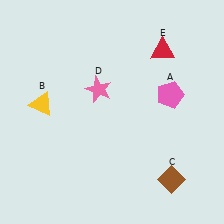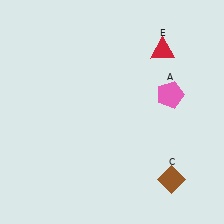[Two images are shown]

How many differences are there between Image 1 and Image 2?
There are 2 differences between the two images.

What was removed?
The pink star (D), the yellow triangle (B) were removed in Image 2.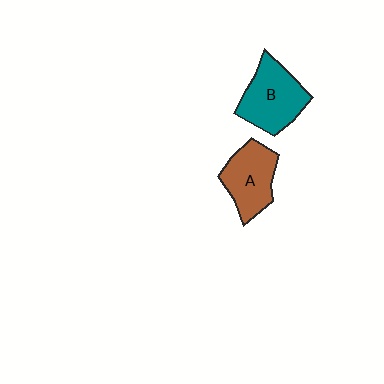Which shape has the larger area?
Shape B (teal).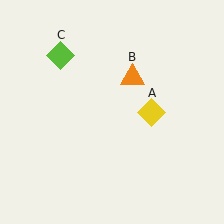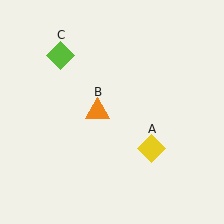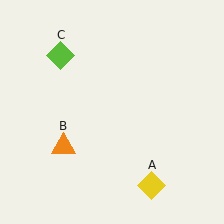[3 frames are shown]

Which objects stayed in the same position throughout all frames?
Lime diamond (object C) remained stationary.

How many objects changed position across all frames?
2 objects changed position: yellow diamond (object A), orange triangle (object B).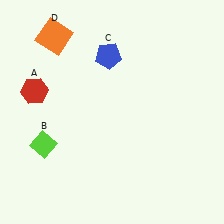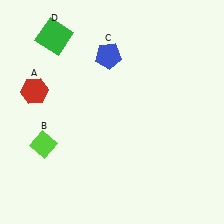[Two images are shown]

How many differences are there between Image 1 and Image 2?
There is 1 difference between the two images.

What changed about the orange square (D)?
In Image 1, D is orange. In Image 2, it changed to green.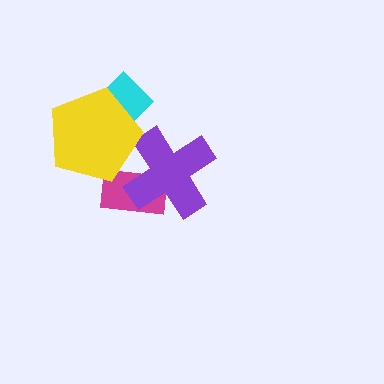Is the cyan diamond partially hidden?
Yes, it is partially covered by another shape.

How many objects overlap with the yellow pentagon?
3 objects overlap with the yellow pentagon.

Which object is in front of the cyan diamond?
The yellow pentagon is in front of the cyan diamond.